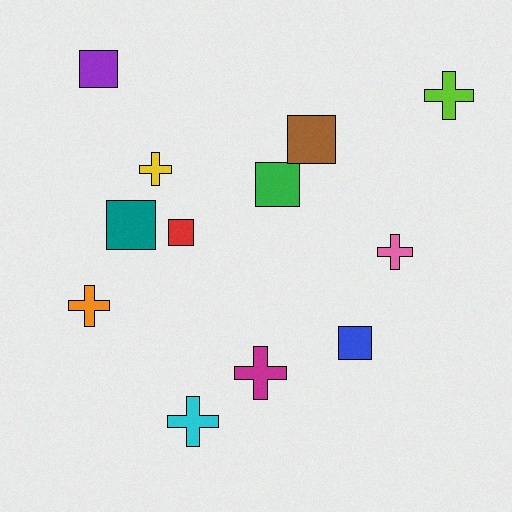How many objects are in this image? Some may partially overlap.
There are 12 objects.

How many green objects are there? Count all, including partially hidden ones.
There is 1 green object.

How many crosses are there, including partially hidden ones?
There are 6 crosses.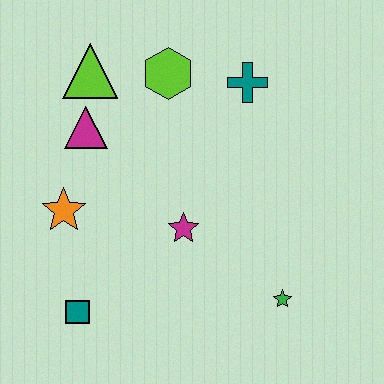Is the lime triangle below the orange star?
No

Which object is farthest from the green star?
The lime triangle is farthest from the green star.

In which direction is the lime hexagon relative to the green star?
The lime hexagon is above the green star.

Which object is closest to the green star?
The magenta star is closest to the green star.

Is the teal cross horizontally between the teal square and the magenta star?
No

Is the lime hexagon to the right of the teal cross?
No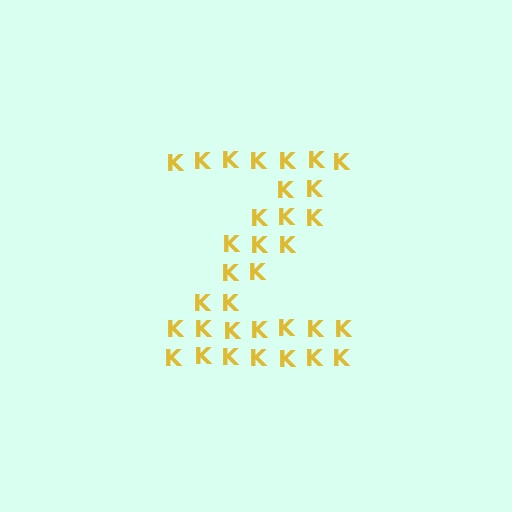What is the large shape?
The large shape is the letter Z.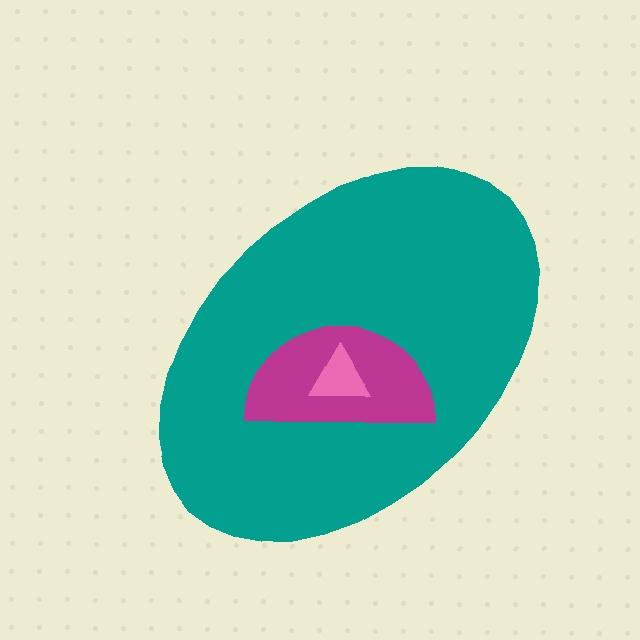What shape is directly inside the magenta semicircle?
The pink triangle.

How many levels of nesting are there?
3.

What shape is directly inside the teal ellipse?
The magenta semicircle.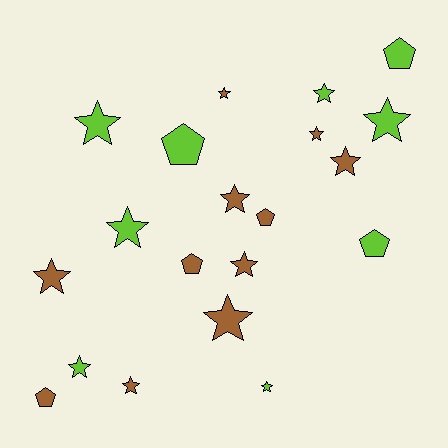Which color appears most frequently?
Brown, with 11 objects.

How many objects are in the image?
There are 20 objects.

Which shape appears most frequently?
Star, with 14 objects.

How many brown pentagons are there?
There are 3 brown pentagons.